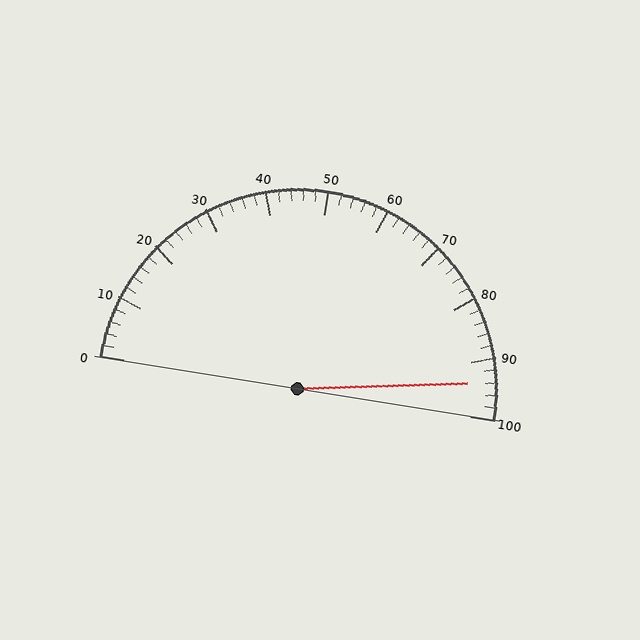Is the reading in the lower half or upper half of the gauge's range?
The reading is in the upper half of the range (0 to 100).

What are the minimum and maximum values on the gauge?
The gauge ranges from 0 to 100.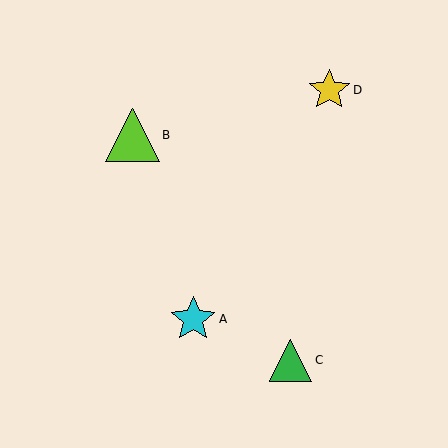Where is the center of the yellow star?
The center of the yellow star is at (329, 90).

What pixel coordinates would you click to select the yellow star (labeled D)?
Click at (329, 90) to select the yellow star D.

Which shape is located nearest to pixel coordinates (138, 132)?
The lime triangle (labeled B) at (132, 135) is nearest to that location.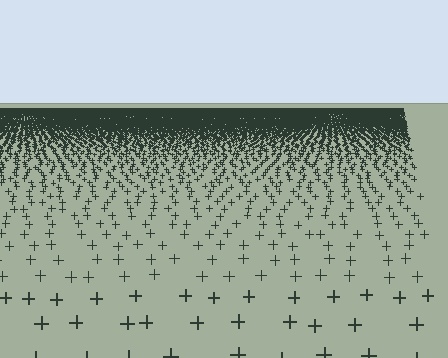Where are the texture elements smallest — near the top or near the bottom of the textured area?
Near the top.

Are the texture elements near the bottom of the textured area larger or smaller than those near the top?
Larger. Near the bottom, elements are closer to the viewer and appear at a bigger on-screen size.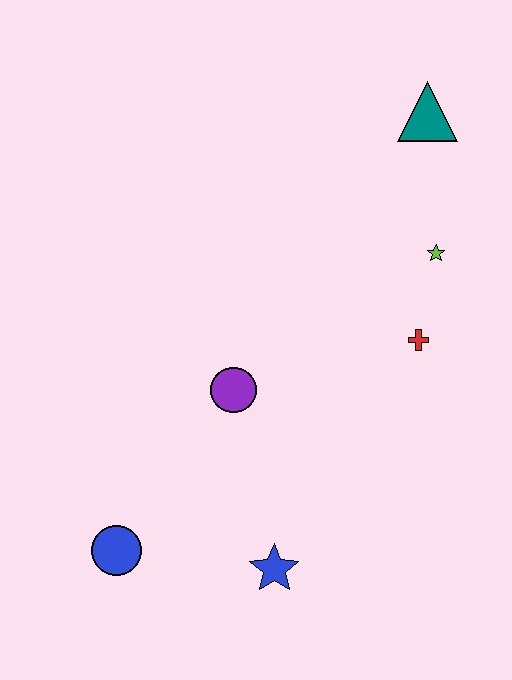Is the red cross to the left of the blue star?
No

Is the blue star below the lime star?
Yes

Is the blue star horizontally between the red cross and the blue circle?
Yes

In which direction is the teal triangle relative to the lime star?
The teal triangle is above the lime star.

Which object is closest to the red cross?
The lime star is closest to the red cross.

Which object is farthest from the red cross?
The blue circle is farthest from the red cross.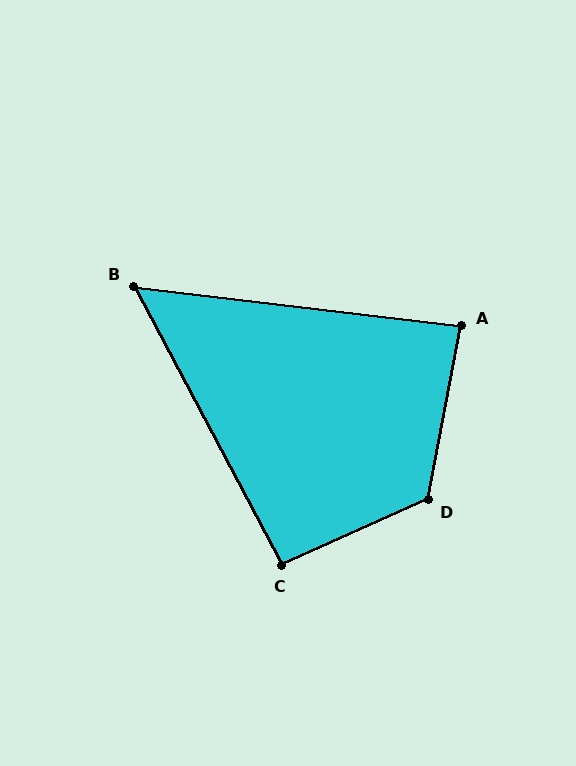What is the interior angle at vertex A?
Approximately 86 degrees (approximately right).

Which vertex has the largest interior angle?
D, at approximately 125 degrees.